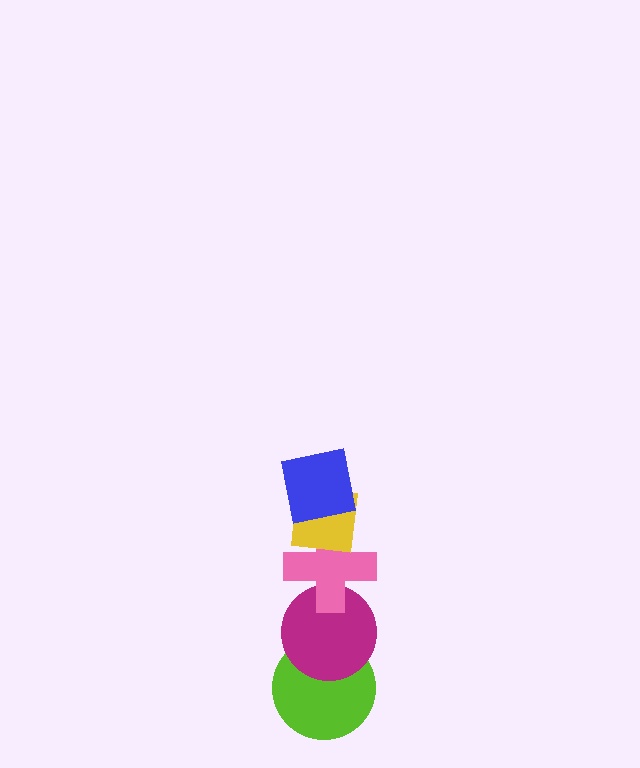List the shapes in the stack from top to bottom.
From top to bottom: the blue square, the yellow square, the pink cross, the magenta circle, the lime circle.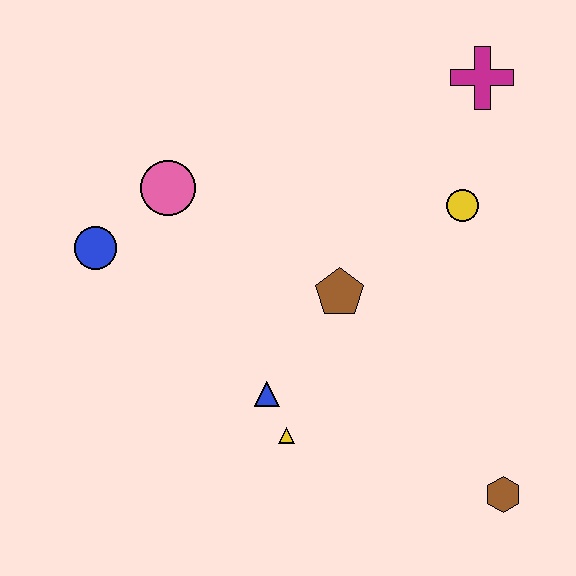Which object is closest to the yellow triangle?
The blue triangle is closest to the yellow triangle.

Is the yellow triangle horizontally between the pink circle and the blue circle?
No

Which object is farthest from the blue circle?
The brown hexagon is farthest from the blue circle.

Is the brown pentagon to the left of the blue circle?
No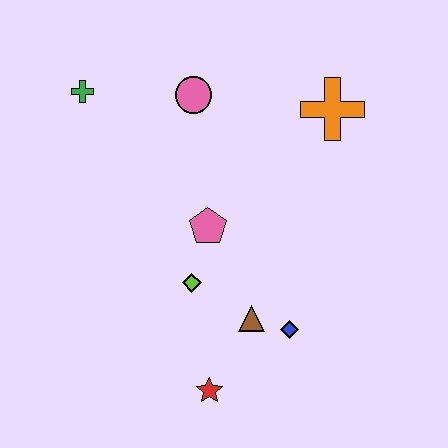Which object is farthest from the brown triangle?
The green cross is farthest from the brown triangle.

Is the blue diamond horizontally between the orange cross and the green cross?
Yes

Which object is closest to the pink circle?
The green cross is closest to the pink circle.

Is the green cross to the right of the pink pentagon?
No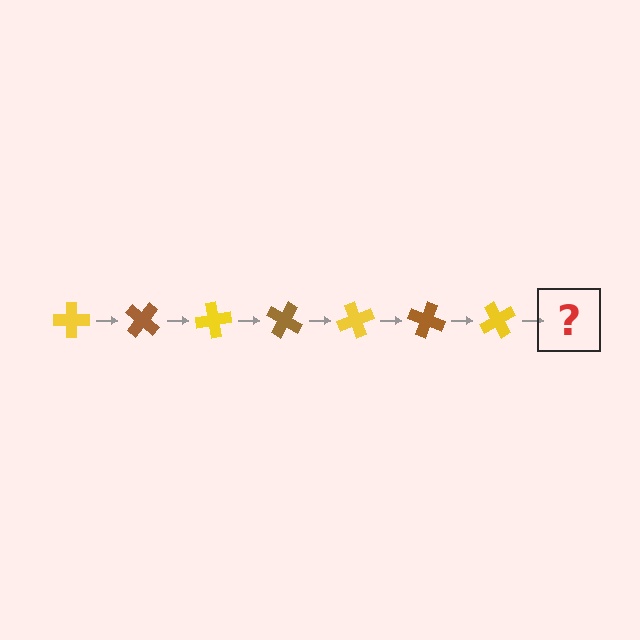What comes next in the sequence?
The next element should be a brown cross, rotated 280 degrees from the start.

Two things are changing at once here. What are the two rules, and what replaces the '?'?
The two rules are that it rotates 40 degrees each step and the color cycles through yellow and brown. The '?' should be a brown cross, rotated 280 degrees from the start.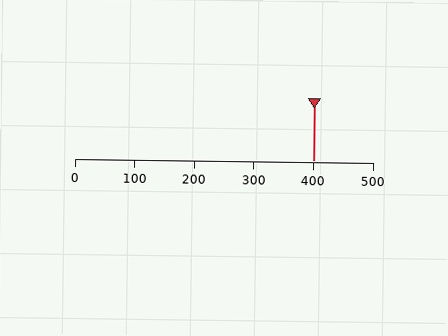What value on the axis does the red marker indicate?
The marker indicates approximately 400.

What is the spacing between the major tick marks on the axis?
The major ticks are spaced 100 apart.